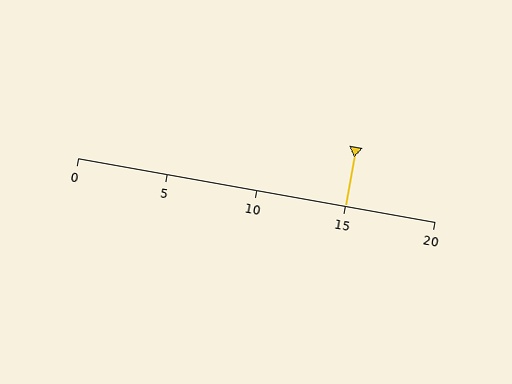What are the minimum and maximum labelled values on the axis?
The axis runs from 0 to 20.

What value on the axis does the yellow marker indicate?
The marker indicates approximately 15.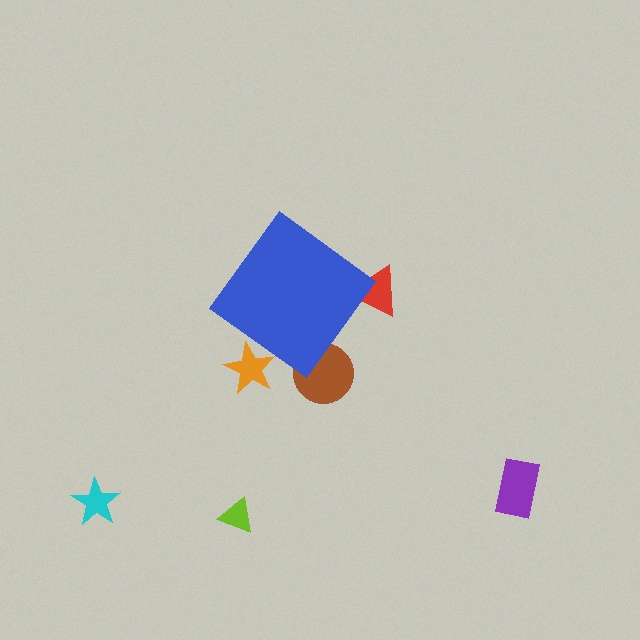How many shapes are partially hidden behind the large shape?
3 shapes are partially hidden.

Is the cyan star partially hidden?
No, the cyan star is fully visible.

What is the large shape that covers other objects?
A blue diamond.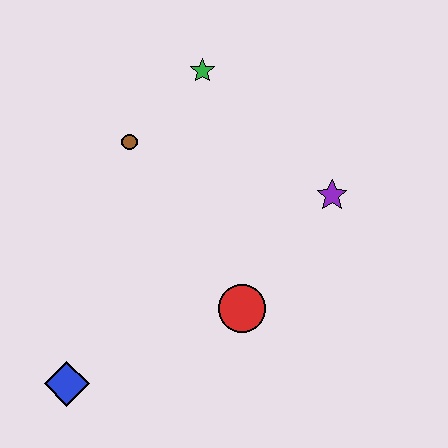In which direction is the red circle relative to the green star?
The red circle is below the green star.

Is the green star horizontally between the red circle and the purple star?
No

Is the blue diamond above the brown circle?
No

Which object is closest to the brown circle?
The green star is closest to the brown circle.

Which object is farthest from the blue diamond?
The green star is farthest from the blue diamond.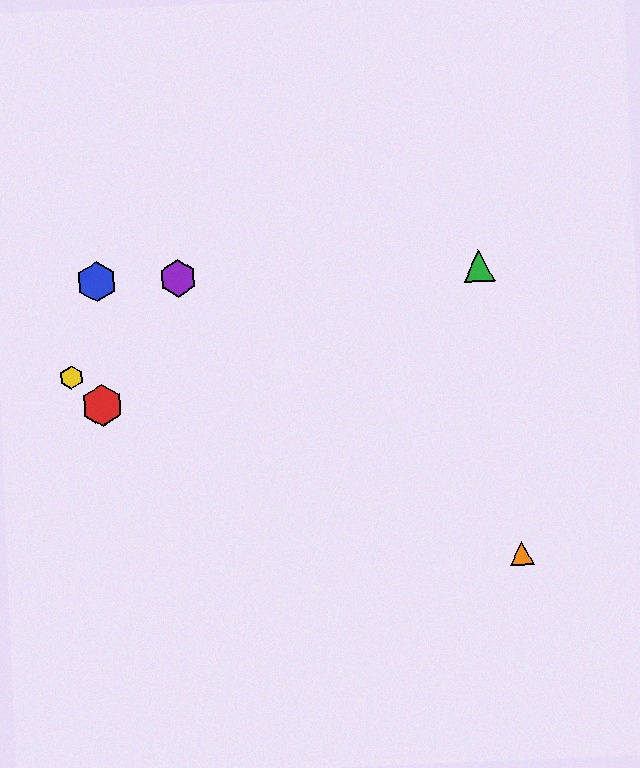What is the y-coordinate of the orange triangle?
The orange triangle is at y≈553.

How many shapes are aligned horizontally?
3 shapes (the blue hexagon, the green triangle, the purple hexagon) are aligned horizontally.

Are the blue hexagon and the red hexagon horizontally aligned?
No, the blue hexagon is at y≈282 and the red hexagon is at y≈405.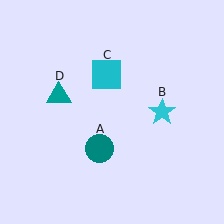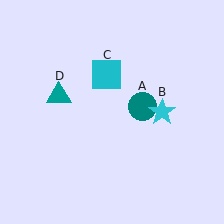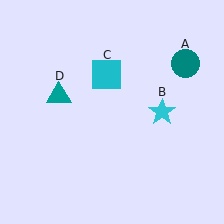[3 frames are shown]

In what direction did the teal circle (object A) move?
The teal circle (object A) moved up and to the right.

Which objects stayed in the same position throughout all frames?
Cyan star (object B) and cyan square (object C) and teal triangle (object D) remained stationary.